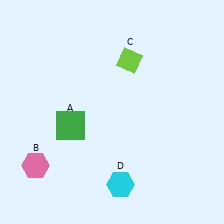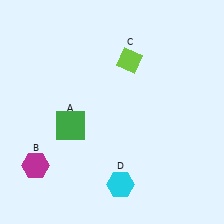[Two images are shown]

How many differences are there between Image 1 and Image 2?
There is 1 difference between the two images.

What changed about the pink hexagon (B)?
In Image 1, B is pink. In Image 2, it changed to magenta.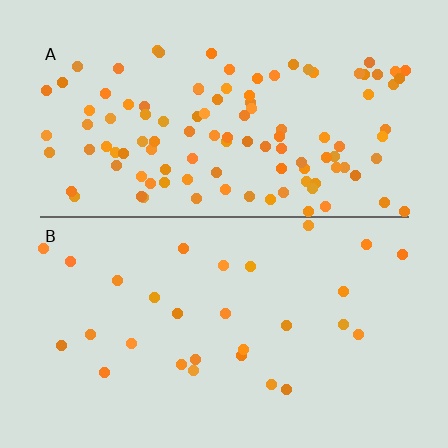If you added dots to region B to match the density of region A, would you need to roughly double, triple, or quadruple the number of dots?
Approximately quadruple.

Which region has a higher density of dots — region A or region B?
A (the top).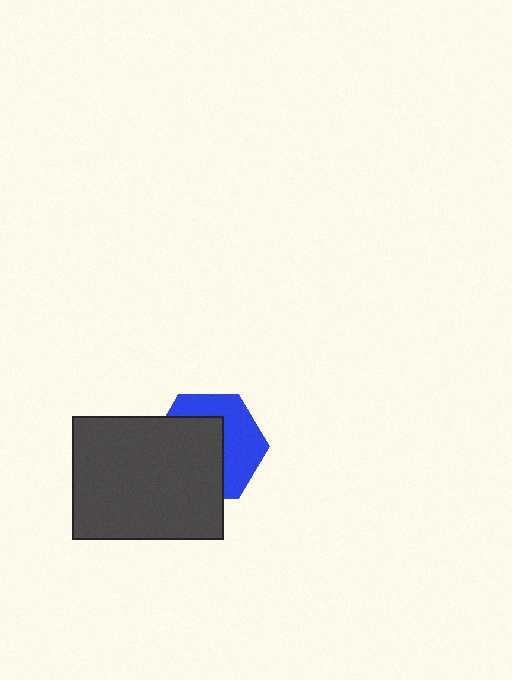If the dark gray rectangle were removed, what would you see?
You would see the complete blue hexagon.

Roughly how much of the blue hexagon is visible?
About half of it is visible (roughly 45%).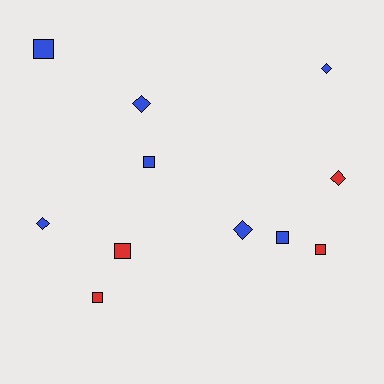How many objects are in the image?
There are 11 objects.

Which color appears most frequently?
Blue, with 7 objects.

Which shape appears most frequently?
Square, with 6 objects.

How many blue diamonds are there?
There are 4 blue diamonds.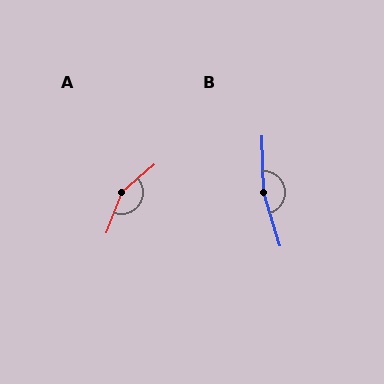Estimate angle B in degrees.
Approximately 165 degrees.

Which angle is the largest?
B, at approximately 165 degrees.